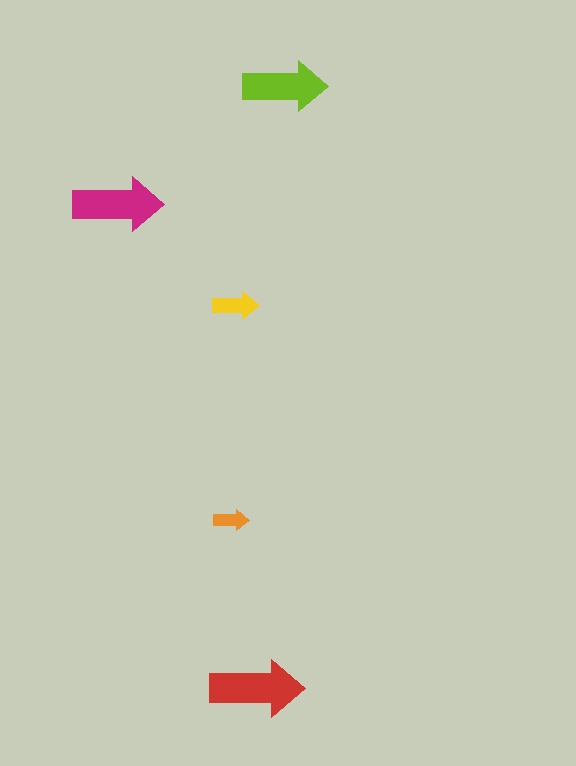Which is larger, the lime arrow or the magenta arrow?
The magenta one.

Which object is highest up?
The lime arrow is topmost.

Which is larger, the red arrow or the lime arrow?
The red one.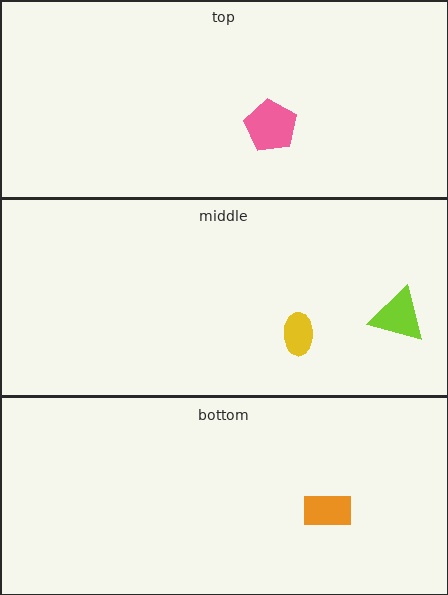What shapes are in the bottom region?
The orange rectangle.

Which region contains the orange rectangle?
The bottom region.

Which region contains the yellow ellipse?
The middle region.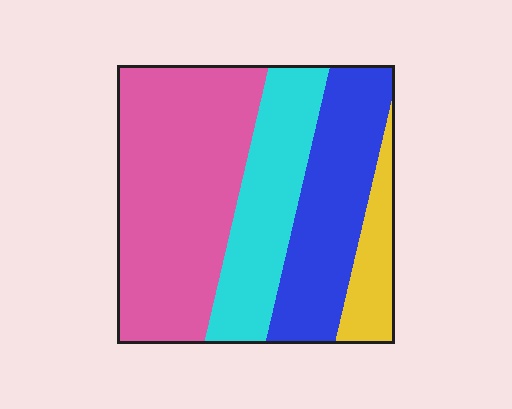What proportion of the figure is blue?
Blue covers about 25% of the figure.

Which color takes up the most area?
Pink, at roughly 45%.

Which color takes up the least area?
Yellow, at roughly 10%.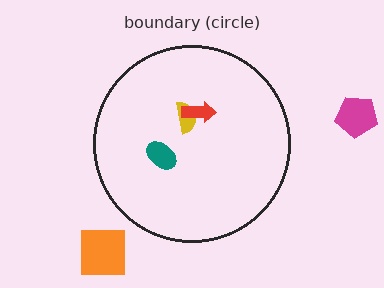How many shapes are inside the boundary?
3 inside, 2 outside.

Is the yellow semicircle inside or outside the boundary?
Inside.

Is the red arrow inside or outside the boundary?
Inside.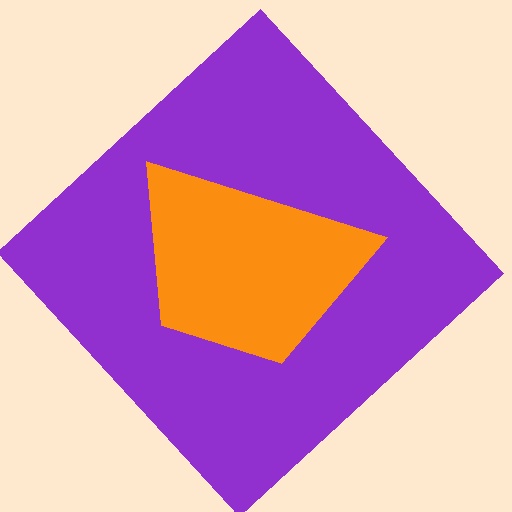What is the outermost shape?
The purple diamond.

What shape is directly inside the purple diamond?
The orange trapezoid.